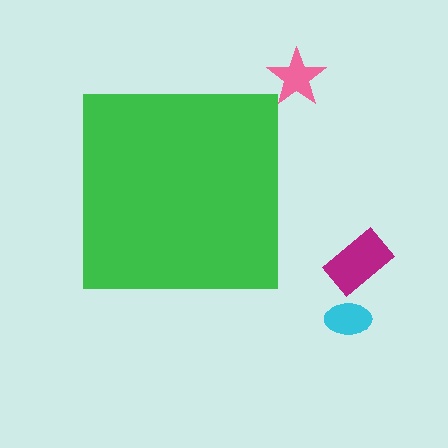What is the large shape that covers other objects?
A green square.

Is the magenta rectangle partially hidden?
No, the magenta rectangle is fully visible.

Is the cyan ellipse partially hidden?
No, the cyan ellipse is fully visible.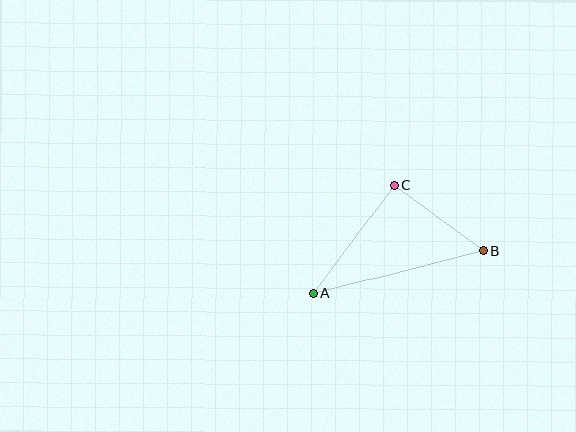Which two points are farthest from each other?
Points A and B are farthest from each other.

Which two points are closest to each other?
Points B and C are closest to each other.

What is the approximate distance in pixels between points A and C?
The distance between A and C is approximately 135 pixels.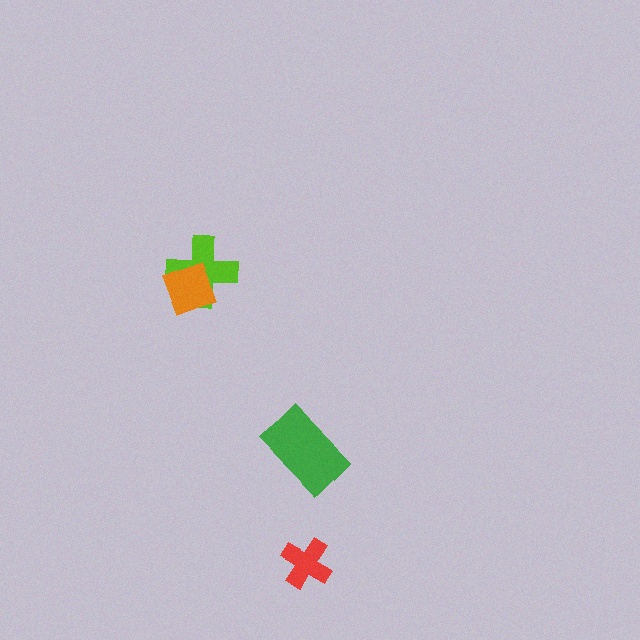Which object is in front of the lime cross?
The orange diamond is in front of the lime cross.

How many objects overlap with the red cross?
0 objects overlap with the red cross.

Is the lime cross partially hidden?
Yes, it is partially covered by another shape.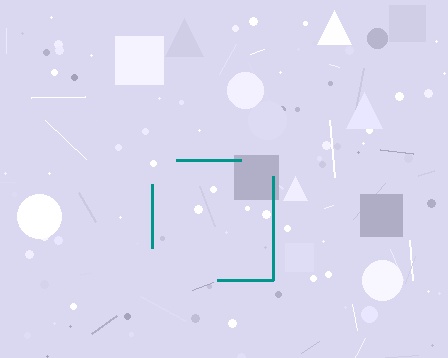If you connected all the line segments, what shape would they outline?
They would outline a square.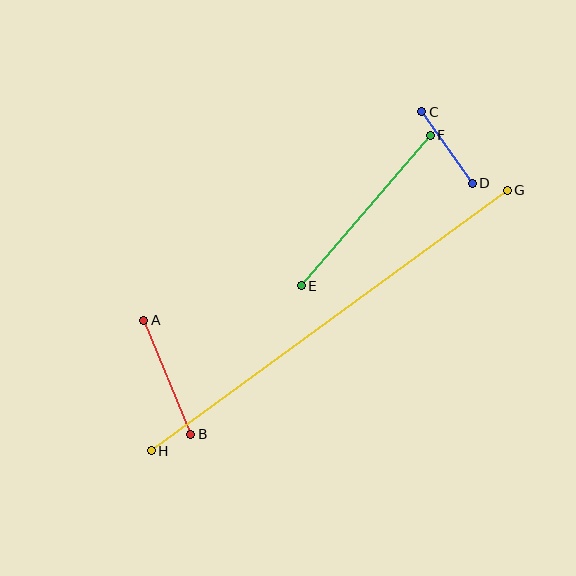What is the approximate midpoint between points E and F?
The midpoint is at approximately (366, 211) pixels.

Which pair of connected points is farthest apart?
Points G and H are farthest apart.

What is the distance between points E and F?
The distance is approximately 199 pixels.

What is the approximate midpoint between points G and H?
The midpoint is at approximately (329, 320) pixels.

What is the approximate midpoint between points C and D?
The midpoint is at approximately (447, 148) pixels.